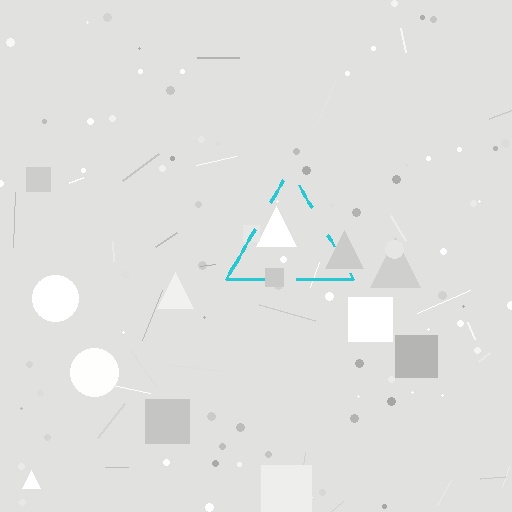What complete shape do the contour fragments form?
The contour fragments form a triangle.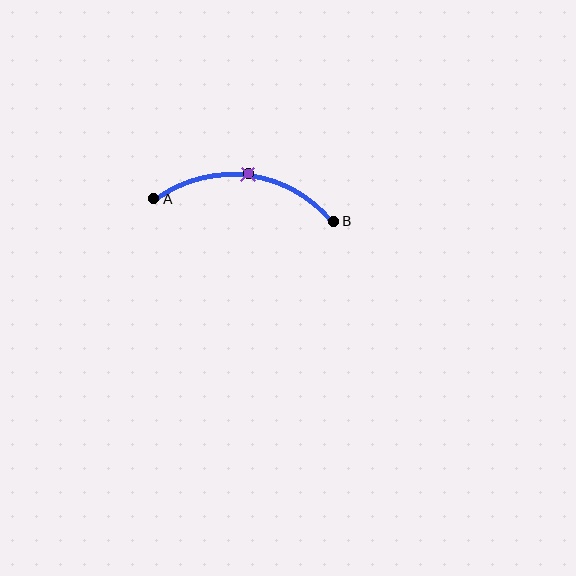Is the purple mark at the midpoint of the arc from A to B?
Yes. The purple mark lies on the arc at equal arc-length from both A and B — it is the arc midpoint.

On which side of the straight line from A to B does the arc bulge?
The arc bulges above the straight line connecting A and B.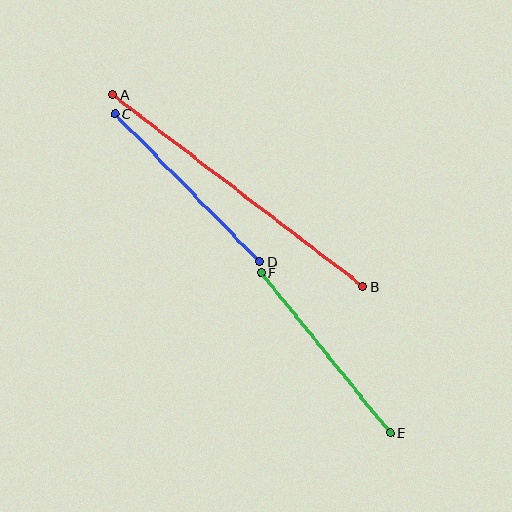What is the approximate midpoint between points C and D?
The midpoint is at approximately (187, 188) pixels.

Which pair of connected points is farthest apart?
Points A and B are farthest apart.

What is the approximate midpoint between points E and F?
The midpoint is at approximately (325, 353) pixels.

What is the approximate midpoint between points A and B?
The midpoint is at approximately (238, 190) pixels.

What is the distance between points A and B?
The distance is approximately 315 pixels.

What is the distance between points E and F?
The distance is approximately 205 pixels.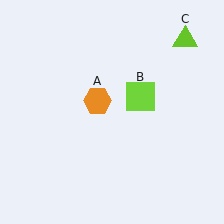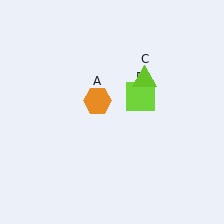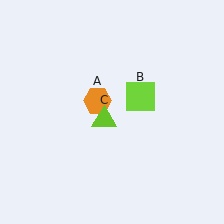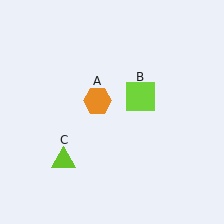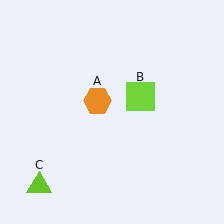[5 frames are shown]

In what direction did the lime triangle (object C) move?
The lime triangle (object C) moved down and to the left.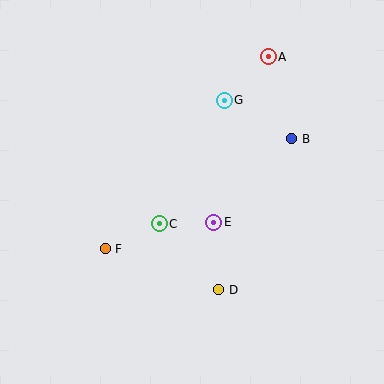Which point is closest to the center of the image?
Point E at (214, 222) is closest to the center.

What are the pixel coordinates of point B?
Point B is at (292, 139).